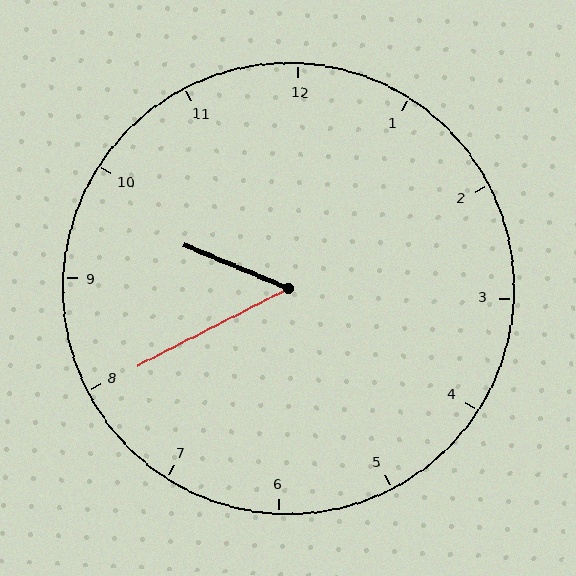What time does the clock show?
9:40.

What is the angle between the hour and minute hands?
Approximately 50 degrees.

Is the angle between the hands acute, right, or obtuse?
It is acute.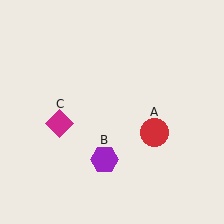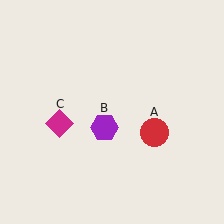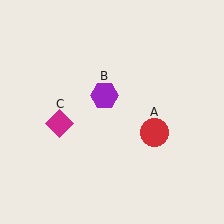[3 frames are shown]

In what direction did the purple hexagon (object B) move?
The purple hexagon (object B) moved up.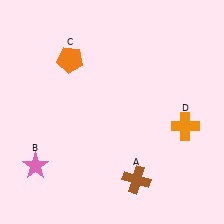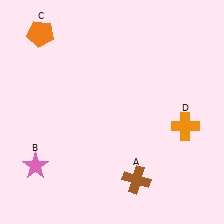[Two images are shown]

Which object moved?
The orange pentagon (C) moved left.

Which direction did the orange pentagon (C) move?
The orange pentagon (C) moved left.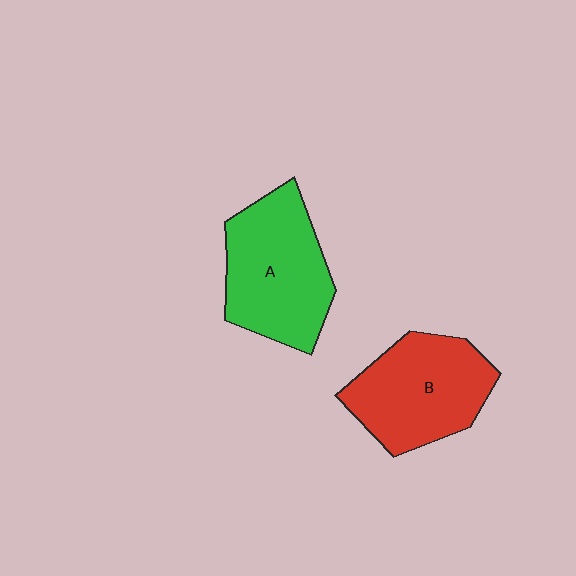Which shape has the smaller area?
Shape B (red).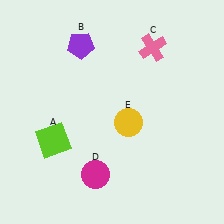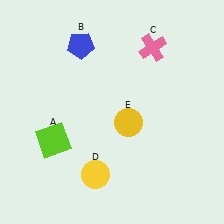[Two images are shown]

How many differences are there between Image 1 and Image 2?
There are 2 differences between the two images.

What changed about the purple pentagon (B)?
In Image 1, B is purple. In Image 2, it changed to blue.